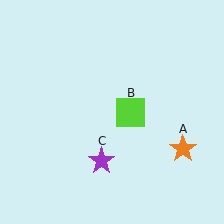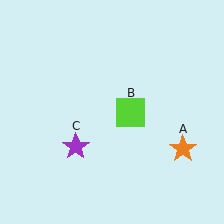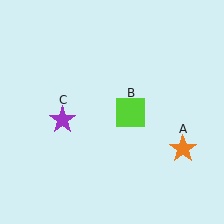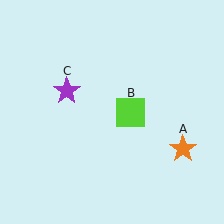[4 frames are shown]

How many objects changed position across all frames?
1 object changed position: purple star (object C).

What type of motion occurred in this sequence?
The purple star (object C) rotated clockwise around the center of the scene.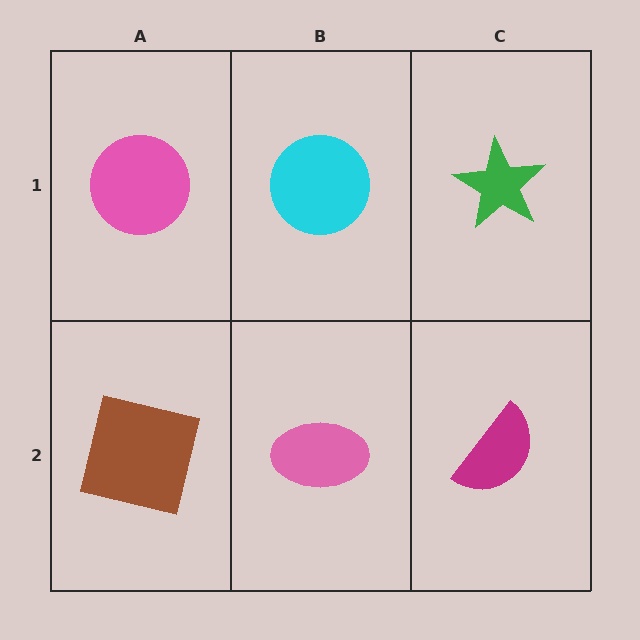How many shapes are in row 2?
3 shapes.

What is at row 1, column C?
A green star.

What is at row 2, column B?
A pink ellipse.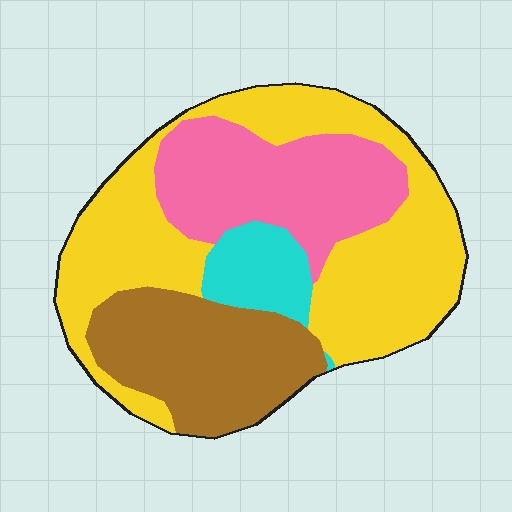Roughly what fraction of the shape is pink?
Pink takes up about one quarter (1/4) of the shape.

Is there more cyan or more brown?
Brown.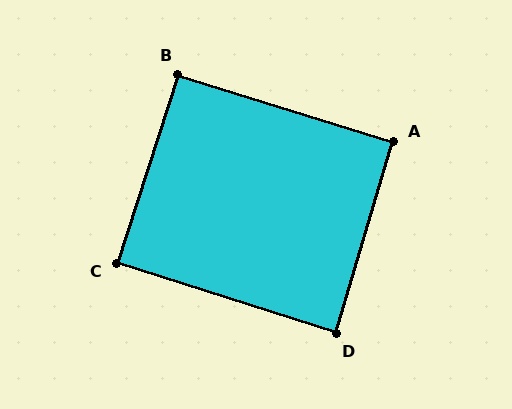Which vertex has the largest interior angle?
B, at approximately 91 degrees.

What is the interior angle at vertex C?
Approximately 90 degrees (approximately right).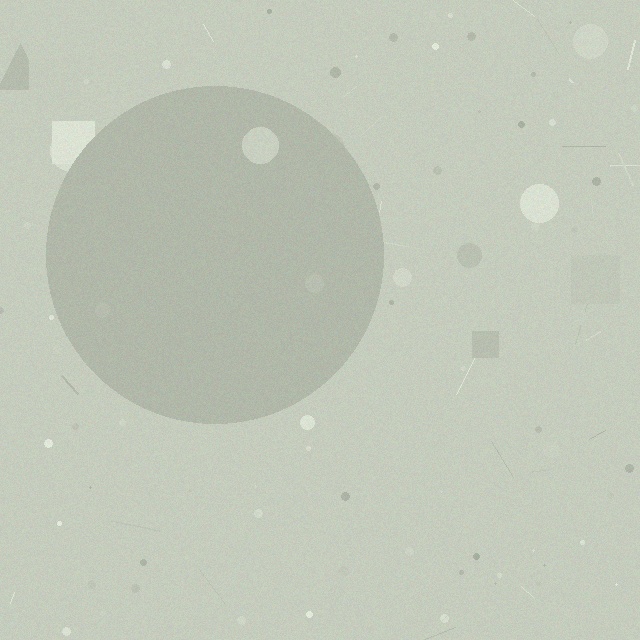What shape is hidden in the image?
A circle is hidden in the image.